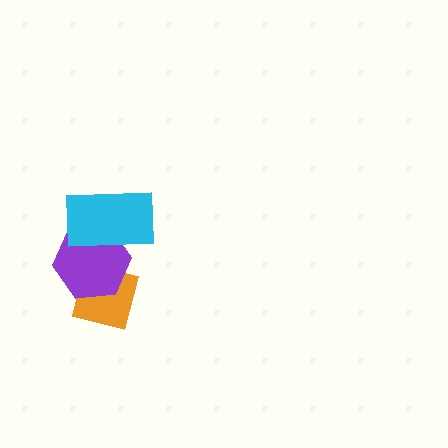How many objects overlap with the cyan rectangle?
1 object overlaps with the cyan rectangle.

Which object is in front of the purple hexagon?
The cyan rectangle is in front of the purple hexagon.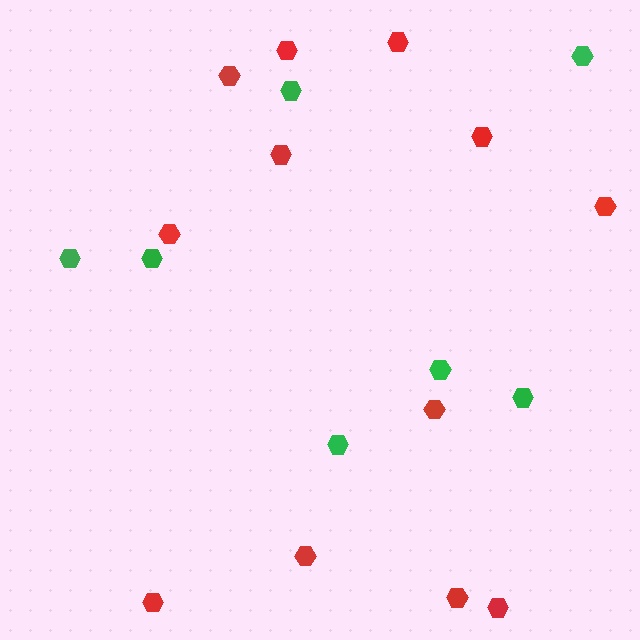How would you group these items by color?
There are 2 groups: one group of green hexagons (7) and one group of red hexagons (12).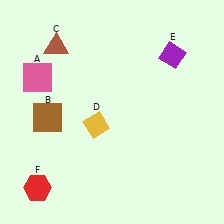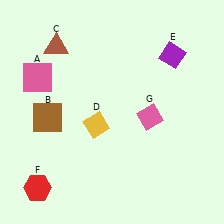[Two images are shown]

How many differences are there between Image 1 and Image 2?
There is 1 difference between the two images.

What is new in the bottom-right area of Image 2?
A pink diamond (G) was added in the bottom-right area of Image 2.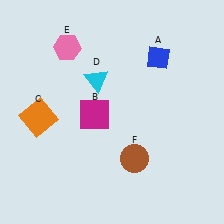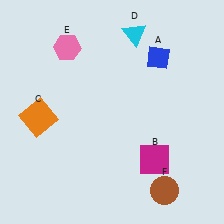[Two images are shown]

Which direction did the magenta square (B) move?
The magenta square (B) moved right.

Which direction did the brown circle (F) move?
The brown circle (F) moved down.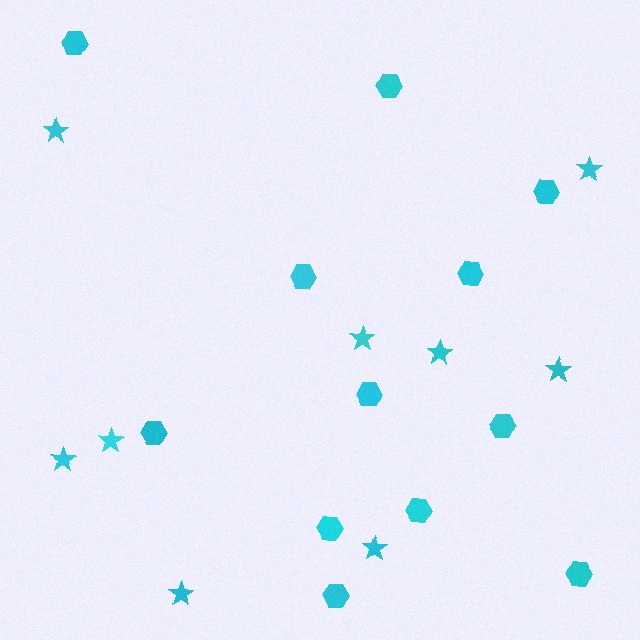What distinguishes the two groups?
There are 2 groups: one group of stars (9) and one group of hexagons (12).